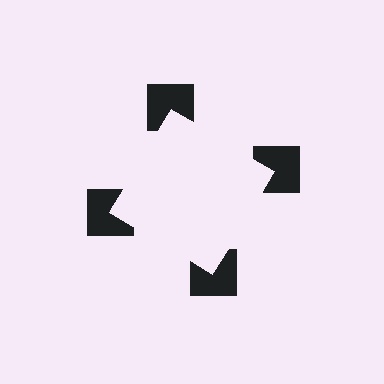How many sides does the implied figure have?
4 sides.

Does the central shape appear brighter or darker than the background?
It typically appears slightly brighter than the background, even though no actual brightness change is drawn.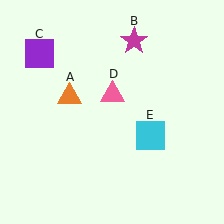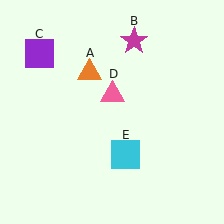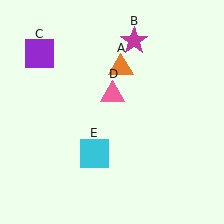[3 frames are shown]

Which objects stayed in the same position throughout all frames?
Magenta star (object B) and purple square (object C) and pink triangle (object D) remained stationary.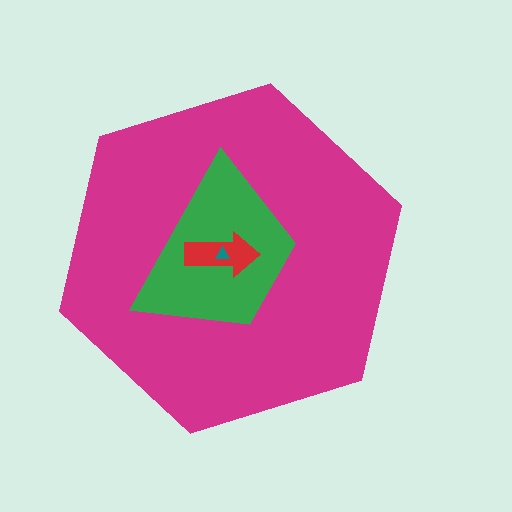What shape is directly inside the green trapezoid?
The red arrow.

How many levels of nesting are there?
4.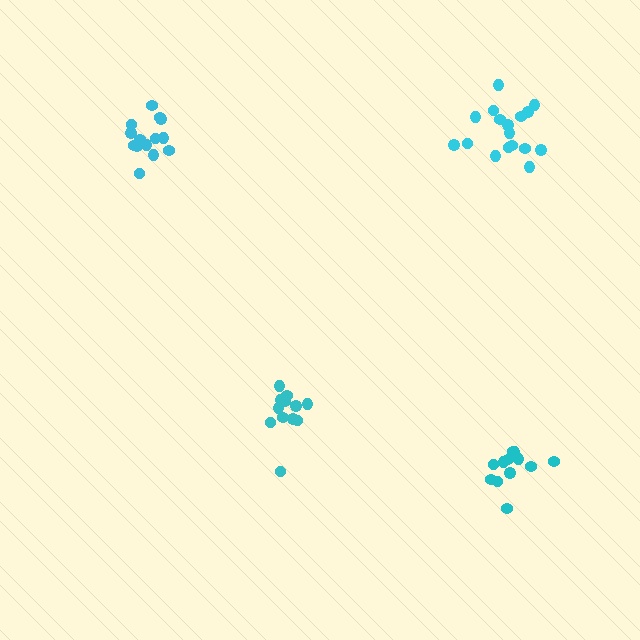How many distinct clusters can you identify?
There are 4 distinct clusters.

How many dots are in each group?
Group 1: 14 dots, Group 2: 13 dots, Group 3: 17 dots, Group 4: 12 dots (56 total).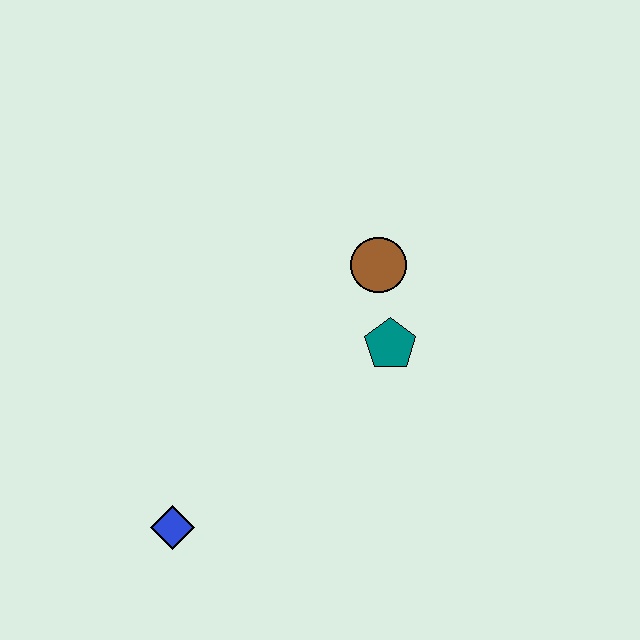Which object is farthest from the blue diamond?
The brown circle is farthest from the blue diamond.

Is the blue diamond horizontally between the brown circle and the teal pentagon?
No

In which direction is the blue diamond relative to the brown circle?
The blue diamond is below the brown circle.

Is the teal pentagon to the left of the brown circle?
No